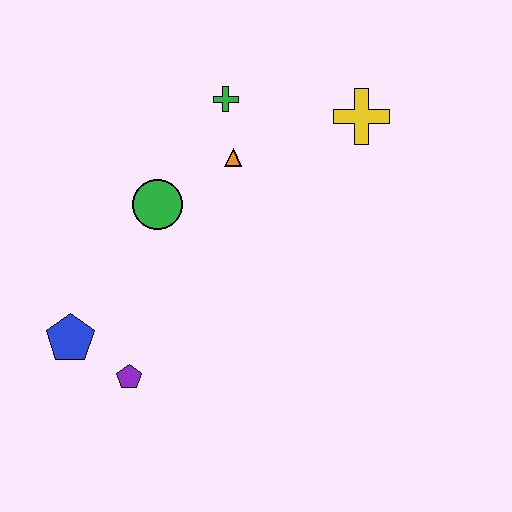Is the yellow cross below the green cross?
Yes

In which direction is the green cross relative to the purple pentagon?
The green cross is above the purple pentagon.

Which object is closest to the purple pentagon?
The blue pentagon is closest to the purple pentagon.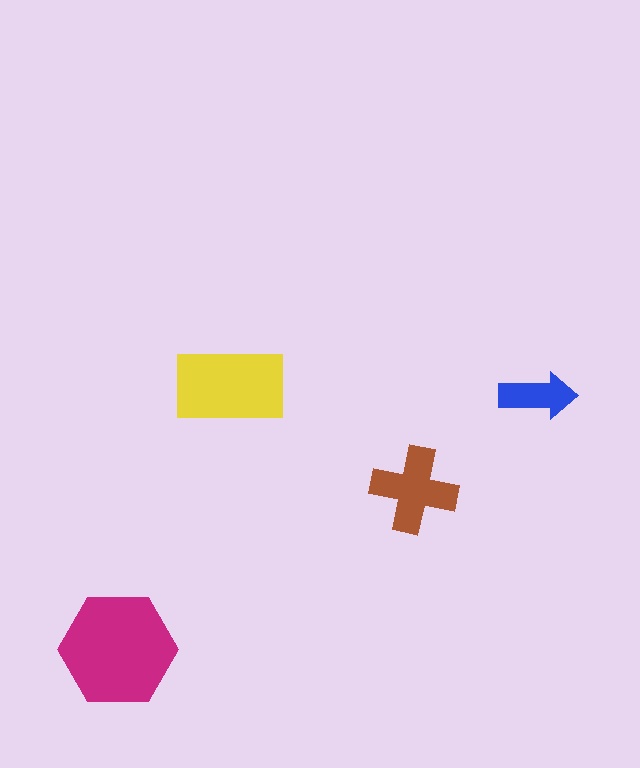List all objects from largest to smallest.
The magenta hexagon, the yellow rectangle, the brown cross, the blue arrow.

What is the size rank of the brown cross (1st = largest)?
3rd.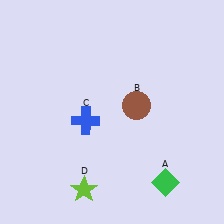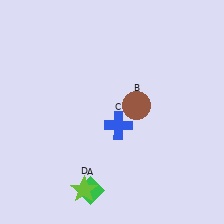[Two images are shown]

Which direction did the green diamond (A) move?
The green diamond (A) moved left.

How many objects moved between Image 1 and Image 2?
2 objects moved between the two images.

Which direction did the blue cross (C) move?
The blue cross (C) moved right.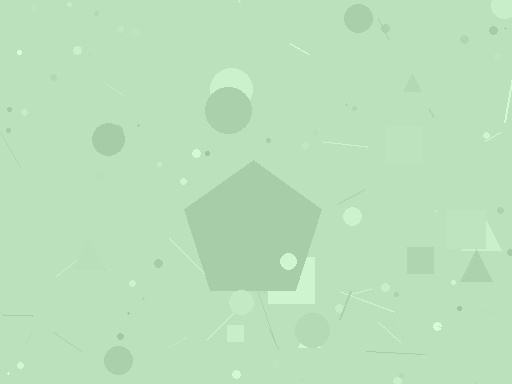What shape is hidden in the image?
A pentagon is hidden in the image.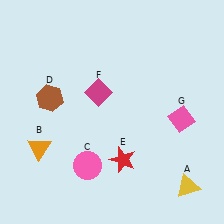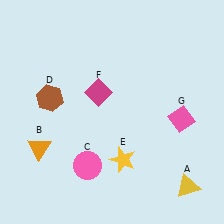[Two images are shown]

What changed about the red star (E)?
In Image 1, E is red. In Image 2, it changed to yellow.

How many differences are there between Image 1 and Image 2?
There is 1 difference between the two images.